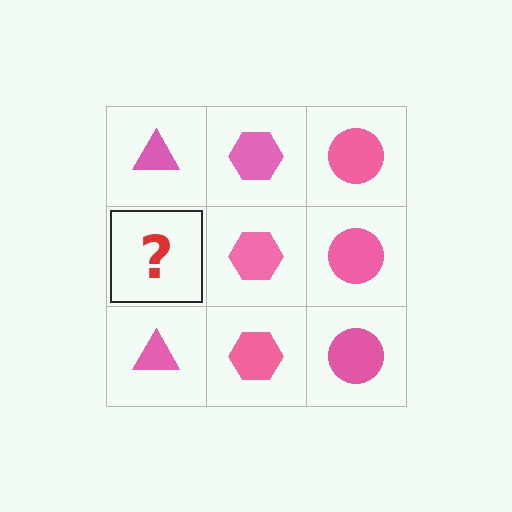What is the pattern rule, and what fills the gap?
The rule is that each column has a consistent shape. The gap should be filled with a pink triangle.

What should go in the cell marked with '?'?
The missing cell should contain a pink triangle.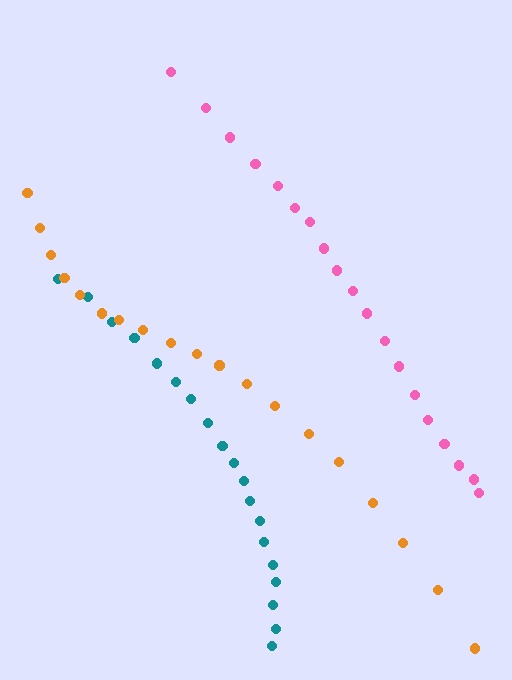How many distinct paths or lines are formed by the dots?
There are 3 distinct paths.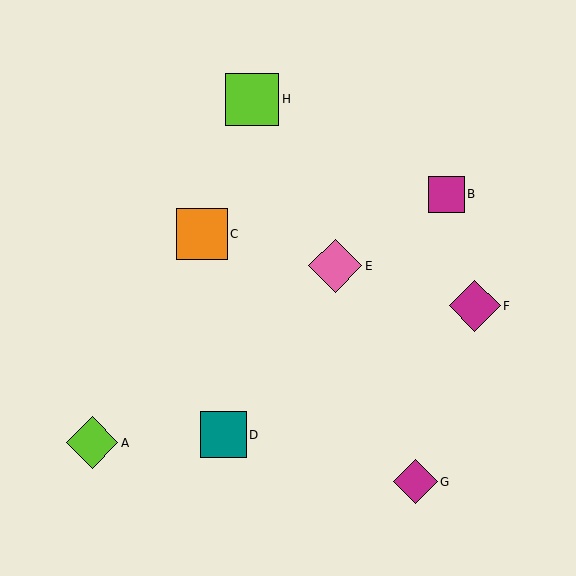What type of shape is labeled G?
Shape G is a magenta diamond.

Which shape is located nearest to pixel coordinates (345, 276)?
The pink diamond (labeled E) at (335, 266) is nearest to that location.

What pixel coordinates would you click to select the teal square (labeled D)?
Click at (223, 435) to select the teal square D.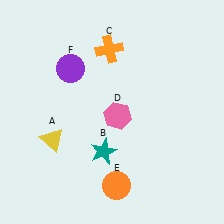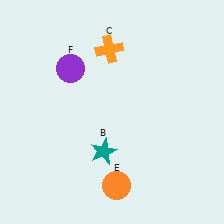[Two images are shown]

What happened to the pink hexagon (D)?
The pink hexagon (D) was removed in Image 2. It was in the bottom-right area of Image 1.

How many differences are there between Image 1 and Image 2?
There are 2 differences between the two images.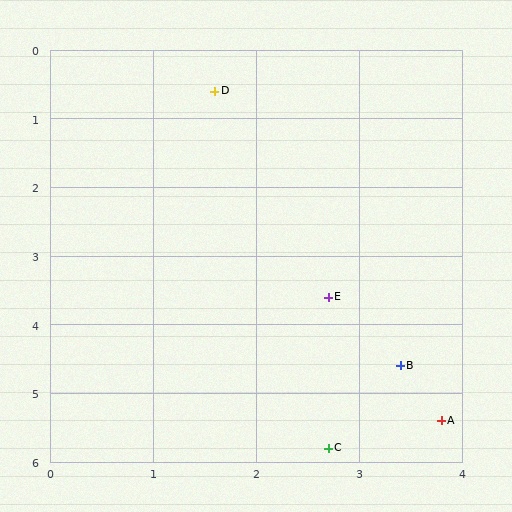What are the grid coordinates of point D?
Point D is at approximately (1.6, 0.6).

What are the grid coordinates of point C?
Point C is at approximately (2.7, 5.8).